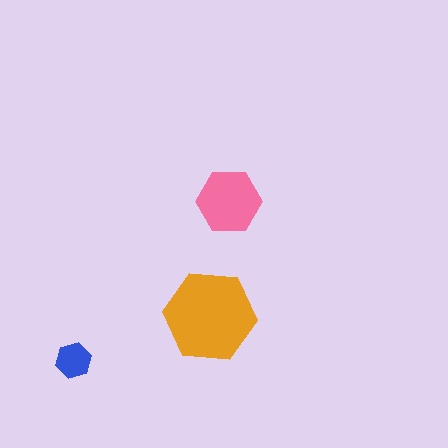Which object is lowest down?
The blue hexagon is bottommost.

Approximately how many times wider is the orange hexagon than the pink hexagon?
About 1.5 times wider.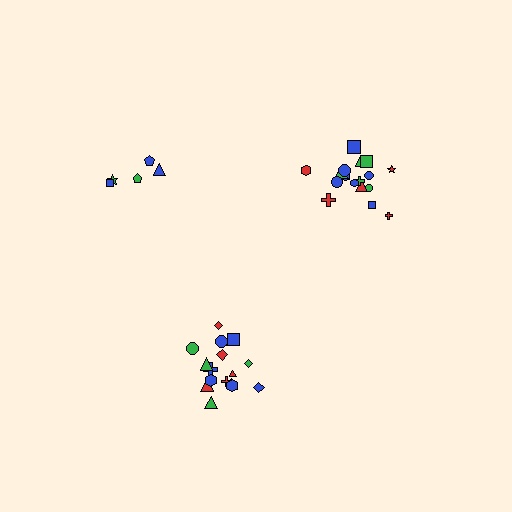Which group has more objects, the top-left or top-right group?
The top-right group.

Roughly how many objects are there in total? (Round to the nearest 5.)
Roughly 40 objects in total.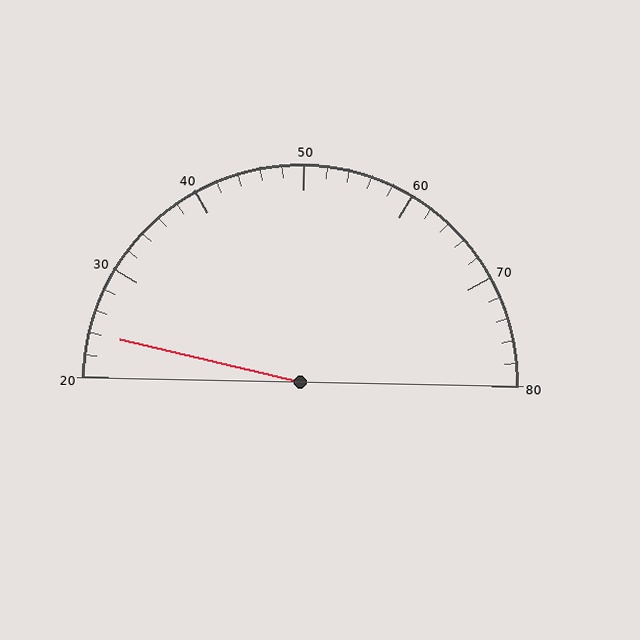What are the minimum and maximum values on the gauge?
The gauge ranges from 20 to 80.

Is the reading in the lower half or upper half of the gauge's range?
The reading is in the lower half of the range (20 to 80).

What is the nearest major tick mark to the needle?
The nearest major tick mark is 20.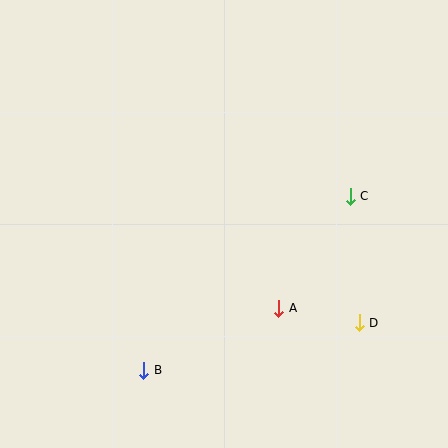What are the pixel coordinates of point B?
Point B is at (144, 370).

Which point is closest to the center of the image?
Point A at (279, 308) is closest to the center.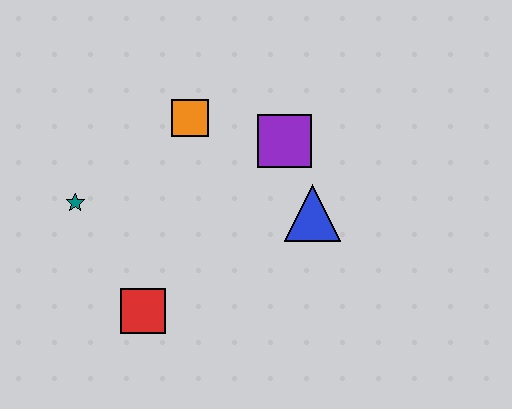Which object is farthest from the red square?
The purple square is farthest from the red square.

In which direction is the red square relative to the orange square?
The red square is below the orange square.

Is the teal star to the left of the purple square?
Yes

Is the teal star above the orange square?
No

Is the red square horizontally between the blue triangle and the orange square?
No